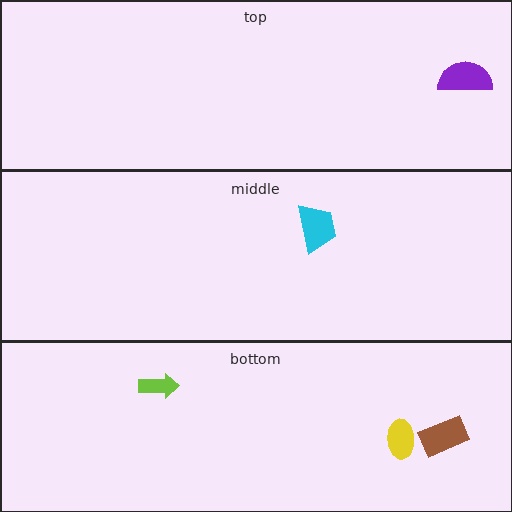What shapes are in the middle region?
The cyan trapezoid.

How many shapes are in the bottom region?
3.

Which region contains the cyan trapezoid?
The middle region.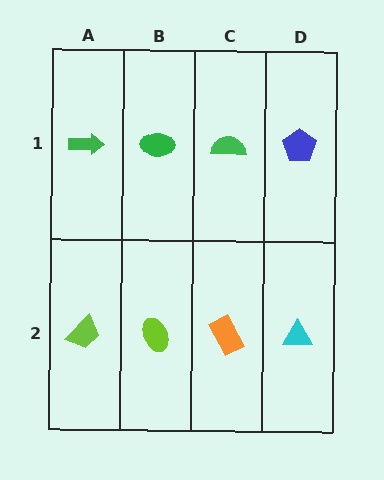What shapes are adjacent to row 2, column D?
A blue pentagon (row 1, column D), an orange rectangle (row 2, column C).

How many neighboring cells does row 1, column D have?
2.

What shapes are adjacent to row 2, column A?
A green arrow (row 1, column A), a lime ellipse (row 2, column B).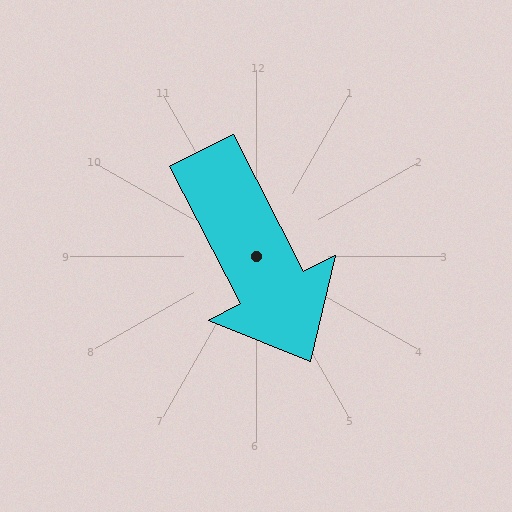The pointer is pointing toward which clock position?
Roughly 5 o'clock.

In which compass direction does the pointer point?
Southeast.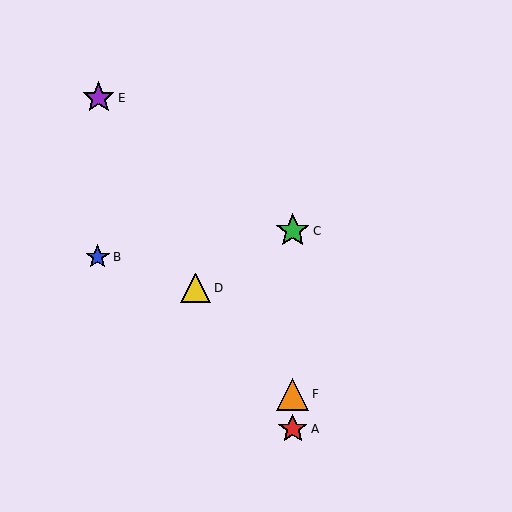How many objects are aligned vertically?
3 objects (A, C, F) are aligned vertically.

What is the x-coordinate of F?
Object F is at x≈293.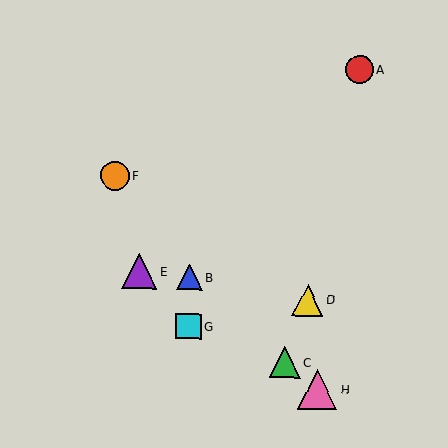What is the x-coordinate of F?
Object F is at x≈115.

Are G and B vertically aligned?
Yes, both are at x≈188.